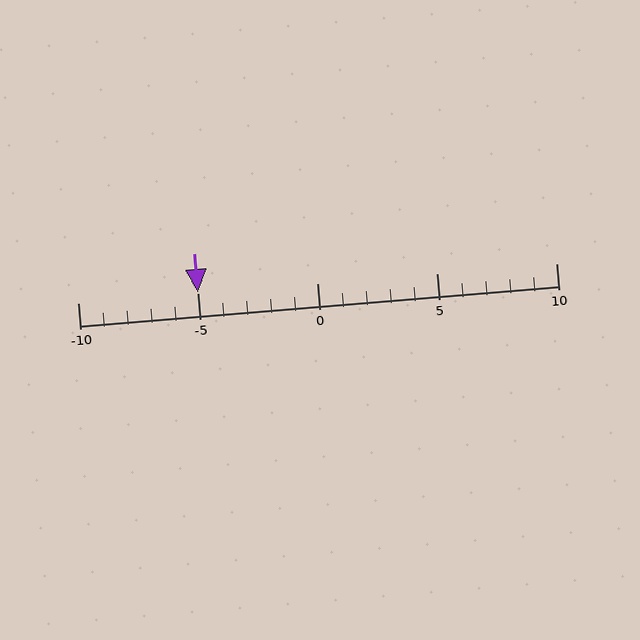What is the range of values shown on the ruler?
The ruler shows values from -10 to 10.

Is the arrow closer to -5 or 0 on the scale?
The arrow is closer to -5.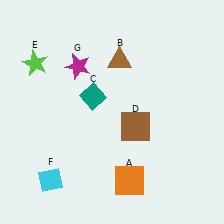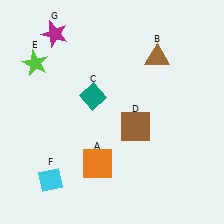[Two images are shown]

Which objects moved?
The objects that moved are: the orange square (A), the brown triangle (B), the magenta star (G).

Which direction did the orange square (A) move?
The orange square (A) moved left.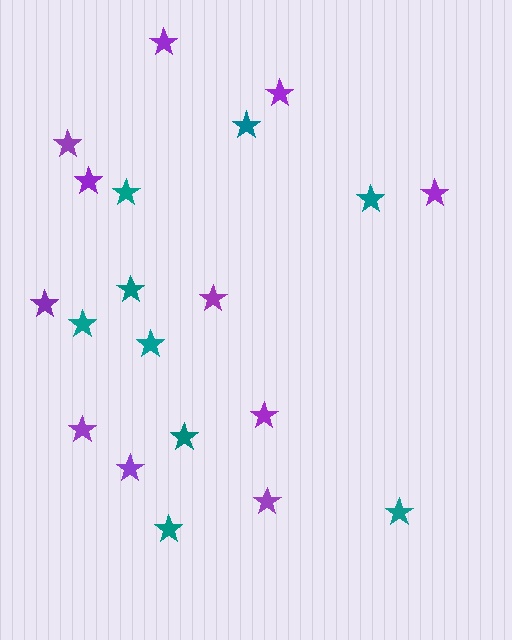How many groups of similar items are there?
There are 2 groups: one group of teal stars (9) and one group of purple stars (11).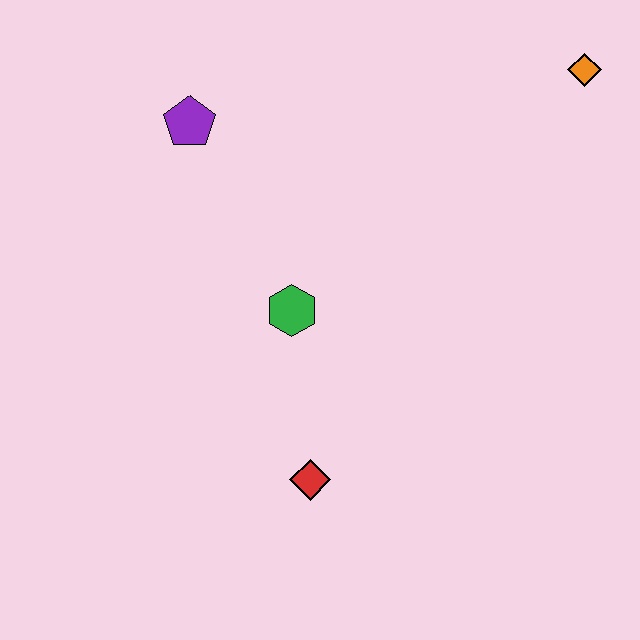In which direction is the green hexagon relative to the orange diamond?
The green hexagon is to the left of the orange diamond.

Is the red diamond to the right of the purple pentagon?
Yes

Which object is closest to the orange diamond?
The green hexagon is closest to the orange diamond.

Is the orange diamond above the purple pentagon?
Yes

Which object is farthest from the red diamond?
The orange diamond is farthest from the red diamond.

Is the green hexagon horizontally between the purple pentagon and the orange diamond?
Yes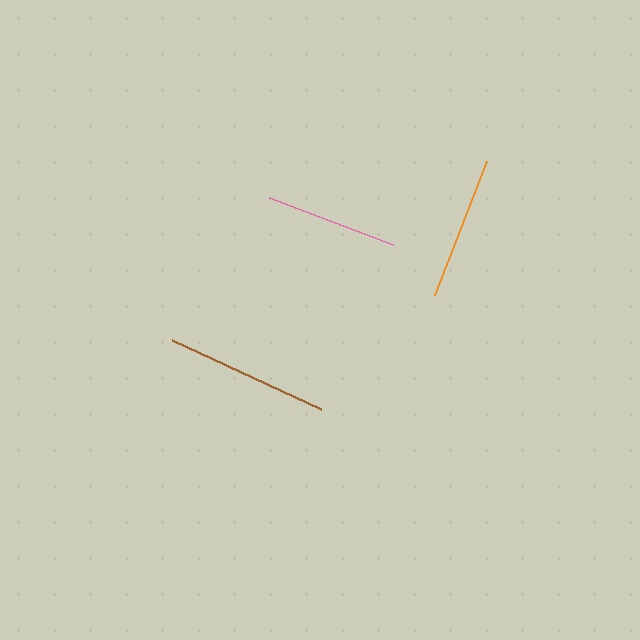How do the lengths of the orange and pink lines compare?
The orange and pink lines are approximately the same length.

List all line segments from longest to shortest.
From longest to shortest: brown, orange, pink.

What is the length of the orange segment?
The orange segment is approximately 144 pixels long.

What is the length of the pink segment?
The pink segment is approximately 133 pixels long.